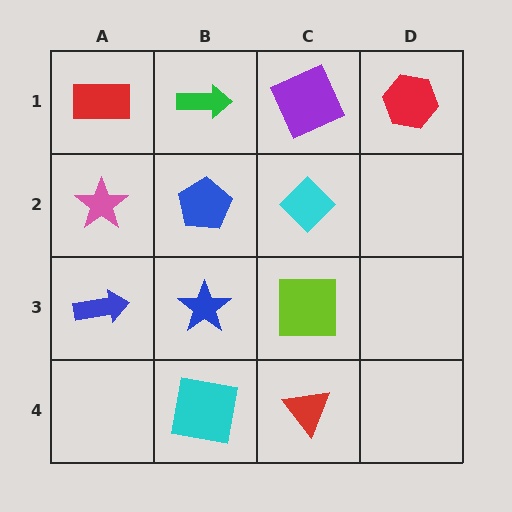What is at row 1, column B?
A green arrow.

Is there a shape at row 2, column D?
No, that cell is empty.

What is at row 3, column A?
A blue arrow.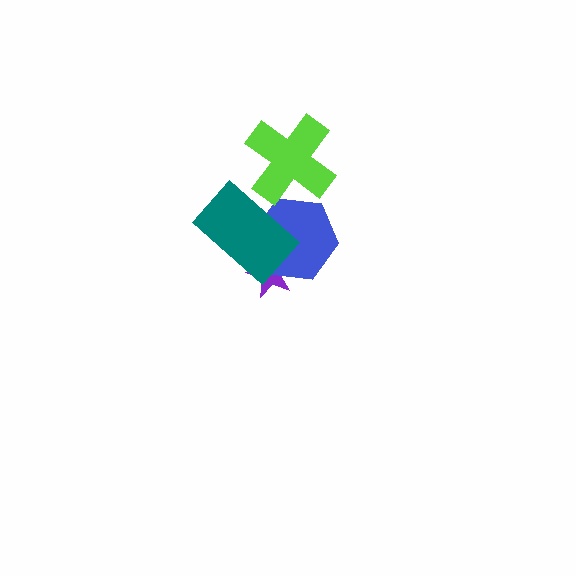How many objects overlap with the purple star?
2 objects overlap with the purple star.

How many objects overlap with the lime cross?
1 object overlaps with the lime cross.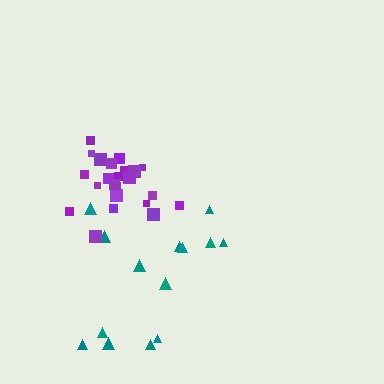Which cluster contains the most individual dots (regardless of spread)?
Purple (25).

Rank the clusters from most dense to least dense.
purple, teal.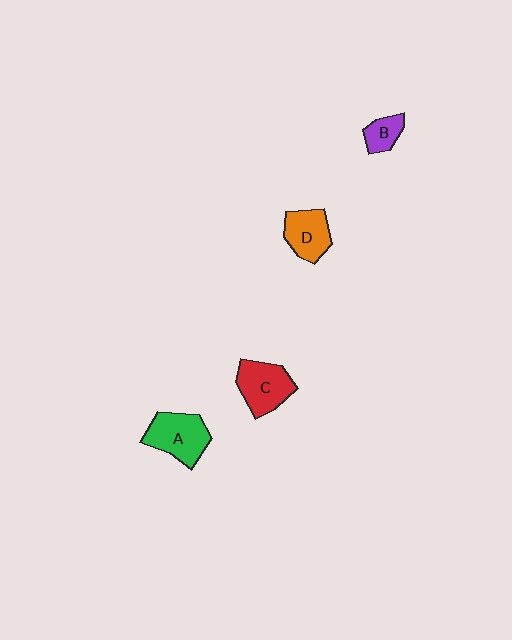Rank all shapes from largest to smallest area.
From largest to smallest: A (green), C (red), D (orange), B (purple).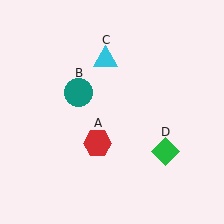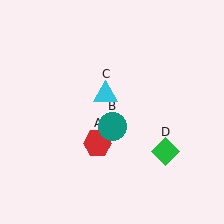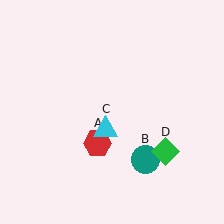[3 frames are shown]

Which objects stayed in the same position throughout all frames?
Red hexagon (object A) and green diamond (object D) remained stationary.